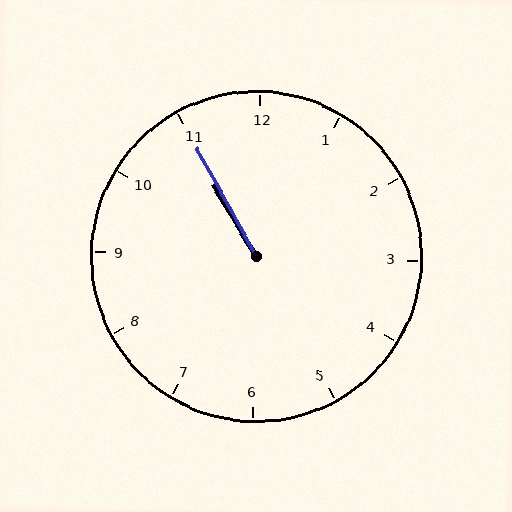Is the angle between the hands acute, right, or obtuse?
It is acute.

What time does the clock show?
10:55.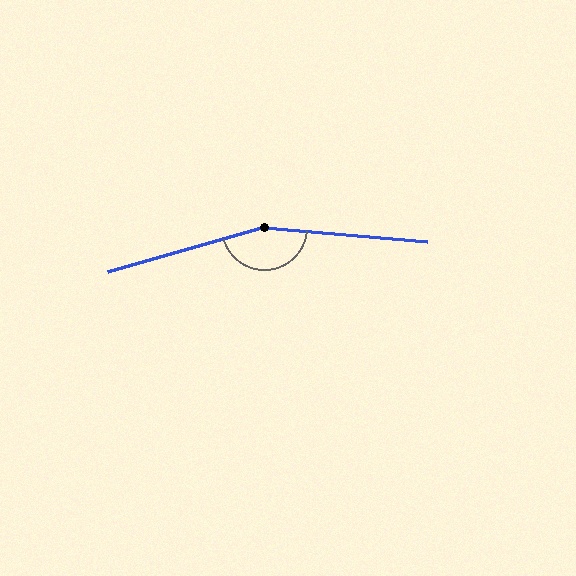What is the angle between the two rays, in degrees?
Approximately 159 degrees.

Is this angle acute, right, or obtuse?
It is obtuse.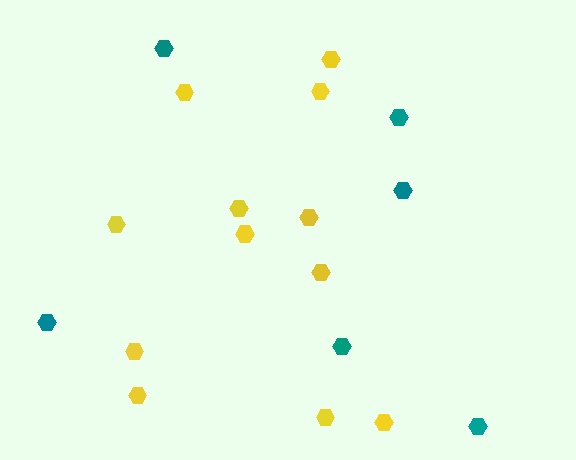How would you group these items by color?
There are 2 groups: one group of yellow hexagons (12) and one group of teal hexagons (6).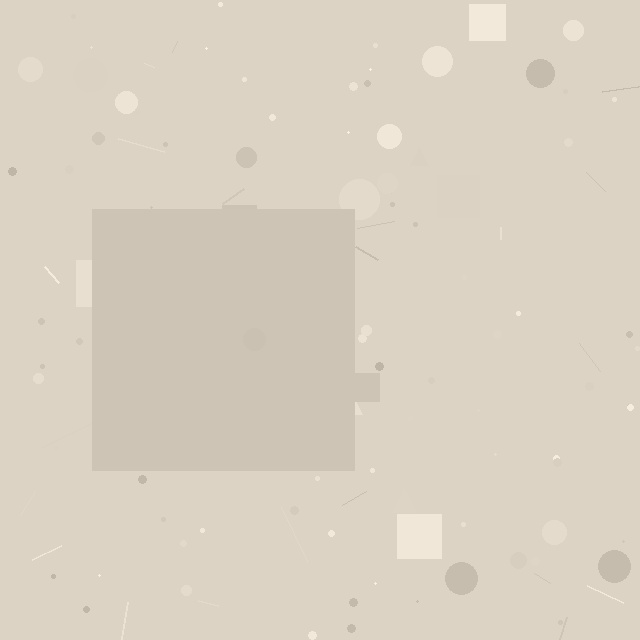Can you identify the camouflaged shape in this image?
The camouflaged shape is a square.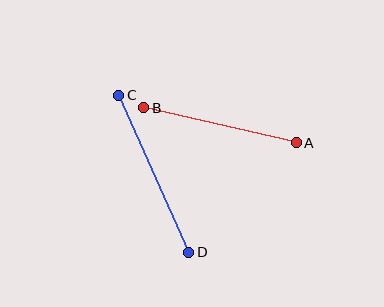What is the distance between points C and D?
The distance is approximately 172 pixels.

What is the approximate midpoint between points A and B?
The midpoint is at approximately (220, 125) pixels.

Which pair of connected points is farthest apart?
Points C and D are farthest apart.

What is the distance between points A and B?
The distance is approximately 157 pixels.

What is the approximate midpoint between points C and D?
The midpoint is at approximately (154, 174) pixels.